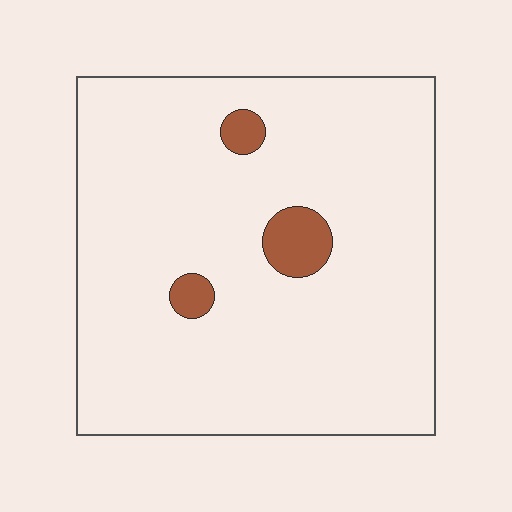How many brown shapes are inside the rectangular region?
3.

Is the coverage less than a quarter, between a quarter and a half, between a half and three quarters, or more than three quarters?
Less than a quarter.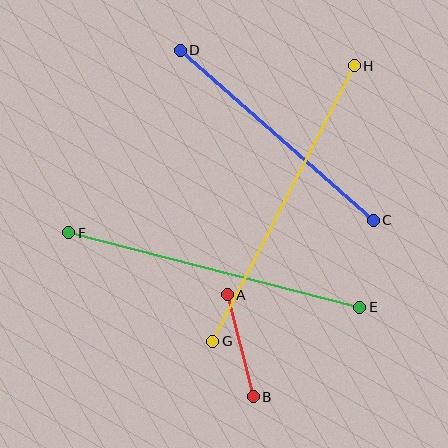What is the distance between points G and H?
The distance is approximately 310 pixels.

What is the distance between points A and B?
The distance is approximately 106 pixels.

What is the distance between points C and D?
The distance is approximately 257 pixels.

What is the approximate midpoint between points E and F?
The midpoint is at approximately (214, 270) pixels.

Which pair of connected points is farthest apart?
Points G and H are farthest apart.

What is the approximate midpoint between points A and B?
The midpoint is at approximately (240, 346) pixels.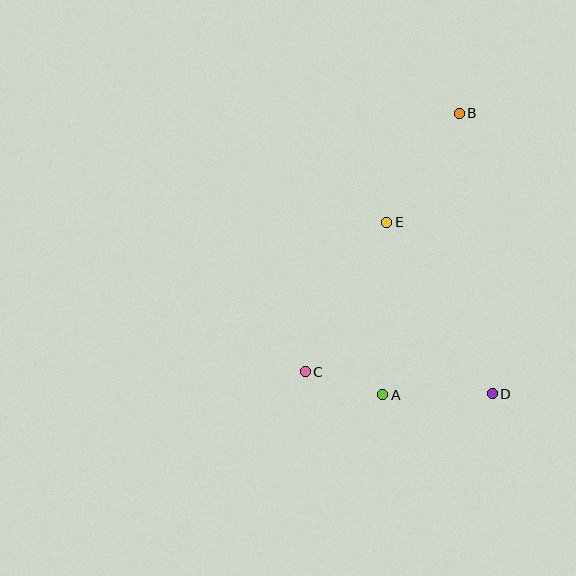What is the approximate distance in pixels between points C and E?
The distance between C and E is approximately 171 pixels.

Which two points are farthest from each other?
Points B and C are farthest from each other.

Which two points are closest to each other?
Points A and C are closest to each other.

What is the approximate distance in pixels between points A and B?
The distance between A and B is approximately 292 pixels.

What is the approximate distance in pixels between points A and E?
The distance between A and E is approximately 173 pixels.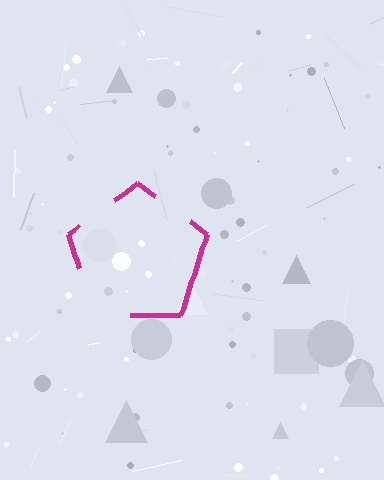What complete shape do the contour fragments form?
The contour fragments form a pentagon.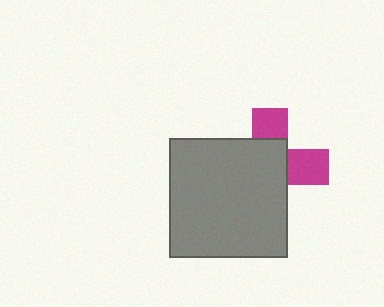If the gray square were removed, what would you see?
You would see the complete magenta cross.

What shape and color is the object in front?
The object in front is a gray square.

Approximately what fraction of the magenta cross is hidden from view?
Roughly 64% of the magenta cross is hidden behind the gray square.